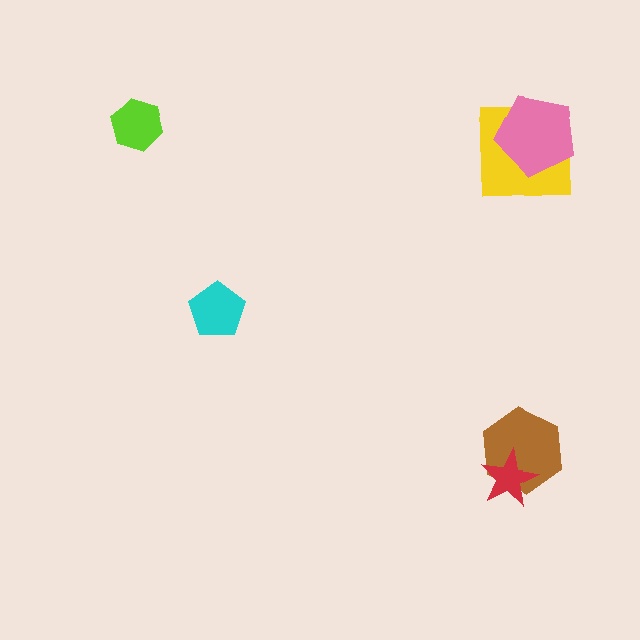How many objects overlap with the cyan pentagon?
0 objects overlap with the cyan pentagon.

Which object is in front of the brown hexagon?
The red star is in front of the brown hexagon.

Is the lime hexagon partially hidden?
No, no other shape covers it.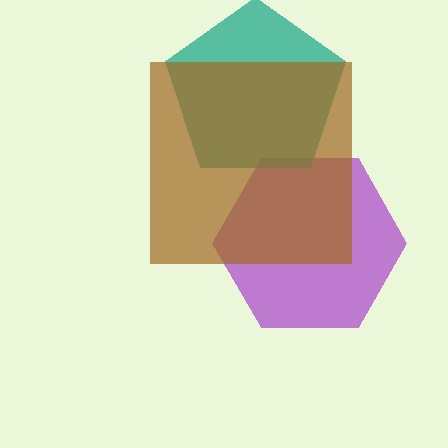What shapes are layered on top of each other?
The layered shapes are: a purple hexagon, a teal pentagon, a brown square.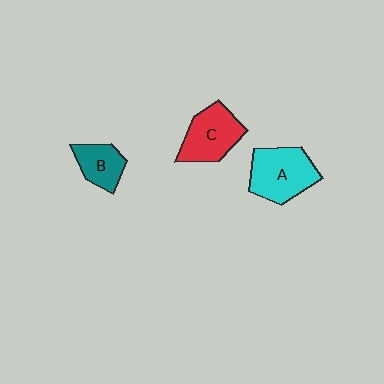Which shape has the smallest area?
Shape B (teal).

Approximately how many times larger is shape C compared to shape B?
Approximately 1.5 times.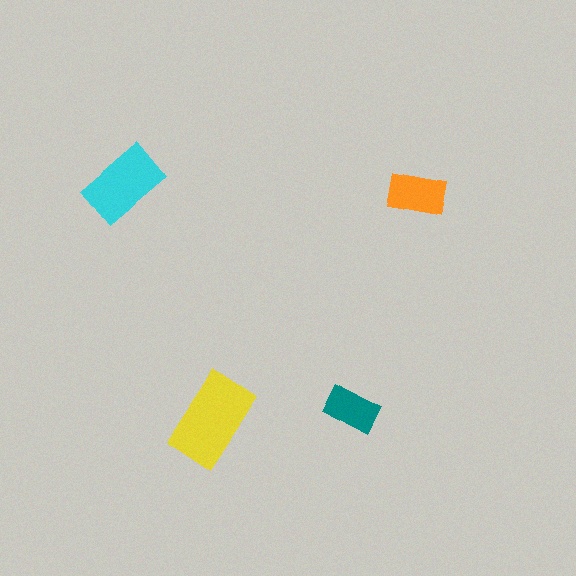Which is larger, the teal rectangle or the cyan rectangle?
The cyan one.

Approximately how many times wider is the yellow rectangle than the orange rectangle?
About 1.5 times wider.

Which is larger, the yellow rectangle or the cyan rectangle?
The yellow one.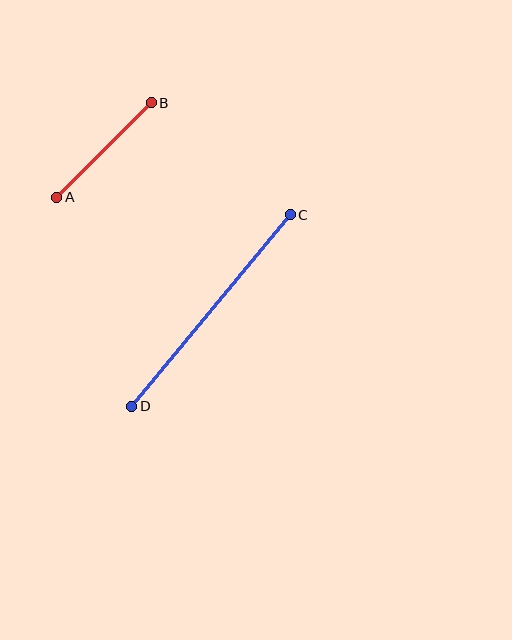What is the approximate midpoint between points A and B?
The midpoint is at approximately (104, 150) pixels.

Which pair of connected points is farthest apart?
Points C and D are farthest apart.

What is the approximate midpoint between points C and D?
The midpoint is at approximately (211, 310) pixels.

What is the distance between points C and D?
The distance is approximately 248 pixels.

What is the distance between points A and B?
The distance is approximately 133 pixels.